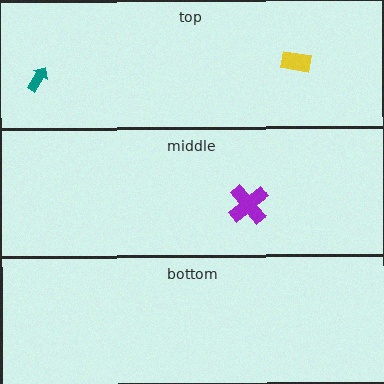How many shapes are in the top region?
2.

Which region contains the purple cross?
The middle region.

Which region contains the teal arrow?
The top region.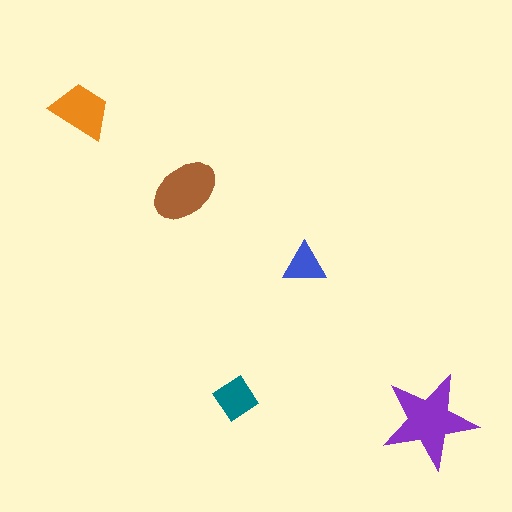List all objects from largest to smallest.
The purple star, the brown ellipse, the orange trapezoid, the teal diamond, the blue triangle.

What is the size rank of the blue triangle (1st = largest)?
5th.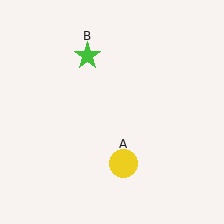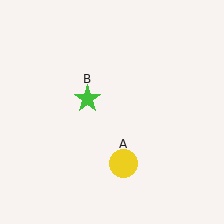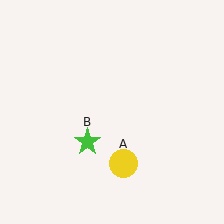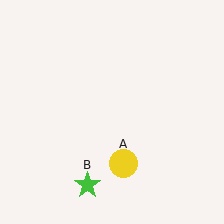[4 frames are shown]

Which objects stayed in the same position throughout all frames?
Yellow circle (object A) remained stationary.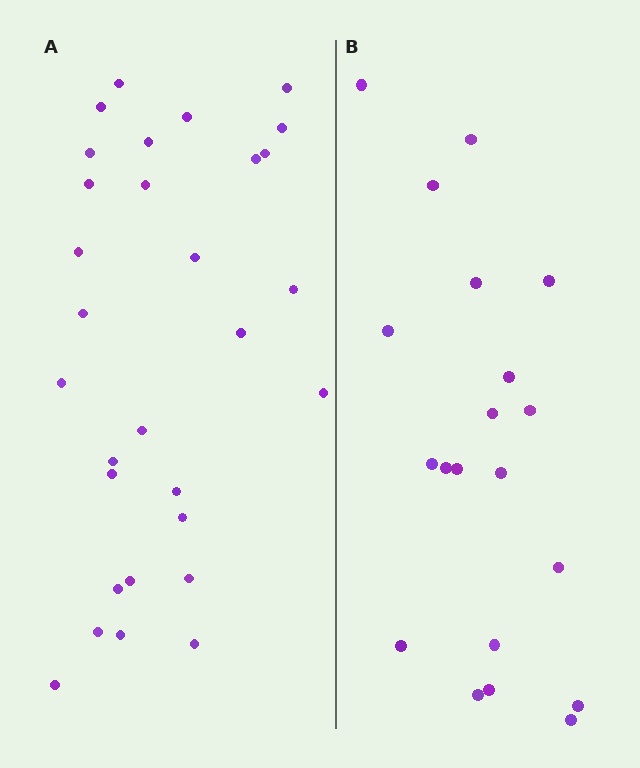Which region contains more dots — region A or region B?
Region A (the left region) has more dots.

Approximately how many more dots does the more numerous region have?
Region A has roughly 10 or so more dots than region B.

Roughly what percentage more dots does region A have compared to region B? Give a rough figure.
About 50% more.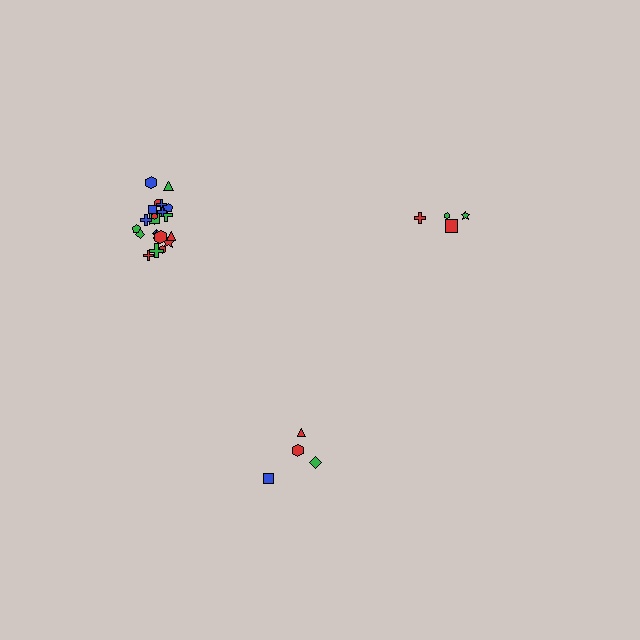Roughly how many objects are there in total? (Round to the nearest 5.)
Roughly 30 objects in total.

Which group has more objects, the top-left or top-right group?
The top-left group.